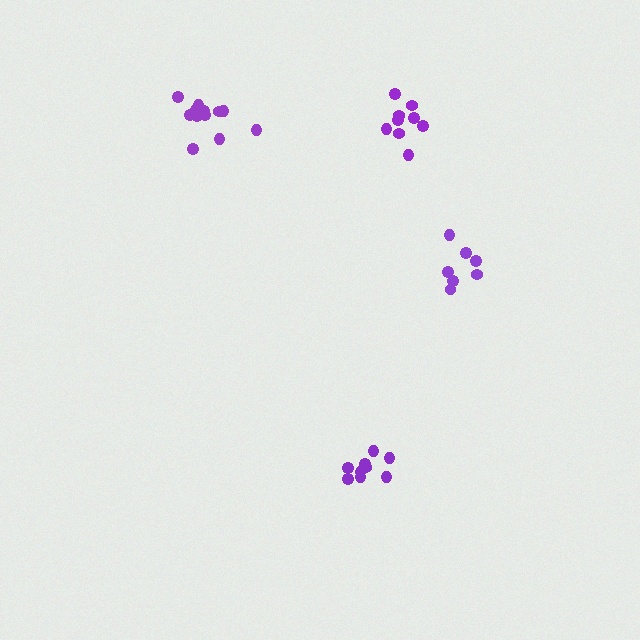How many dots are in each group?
Group 1: 12 dots, Group 2: 9 dots, Group 3: 9 dots, Group 4: 7 dots (37 total).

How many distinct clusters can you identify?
There are 4 distinct clusters.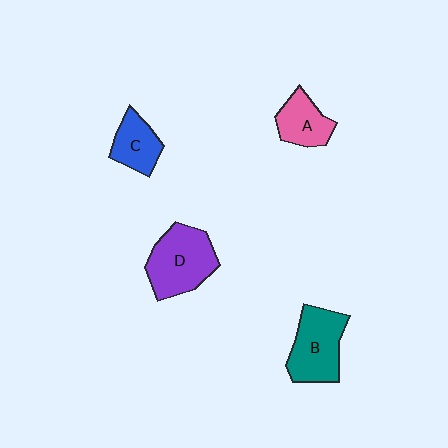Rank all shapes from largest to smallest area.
From largest to smallest: D (purple), B (teal), A (pink), C (blue).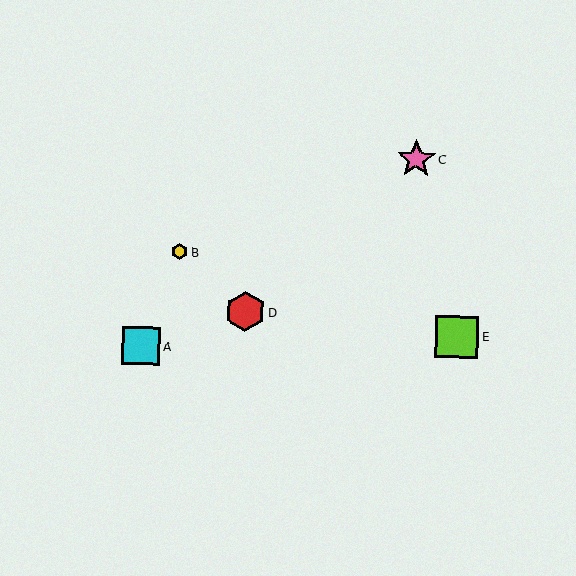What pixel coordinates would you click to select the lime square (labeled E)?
Click at (457, 337) to select the lime square E.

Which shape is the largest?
The lime square (labeled E) is the largest.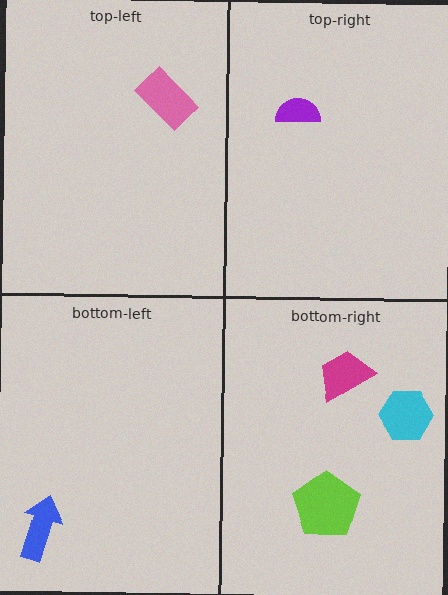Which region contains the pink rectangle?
The top-left region.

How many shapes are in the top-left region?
1.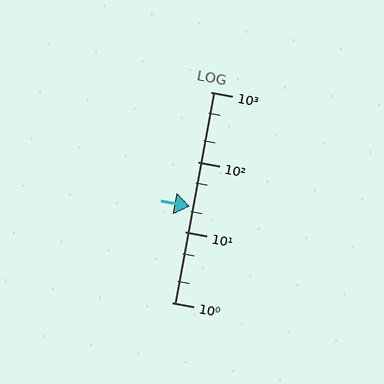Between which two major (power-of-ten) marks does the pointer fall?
The pointer is between 10 and 100.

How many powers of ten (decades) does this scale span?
The scale spans 3 decades, from 1 to 1000.